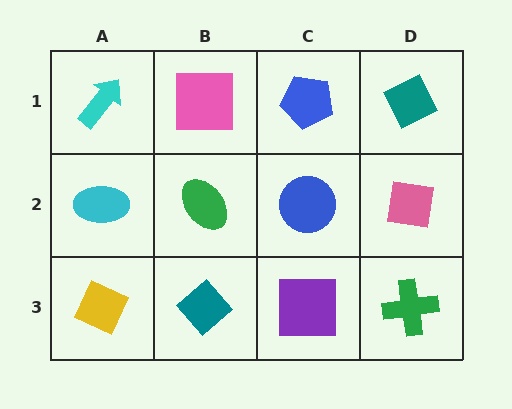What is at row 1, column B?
A pink square.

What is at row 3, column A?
A yellow diamond.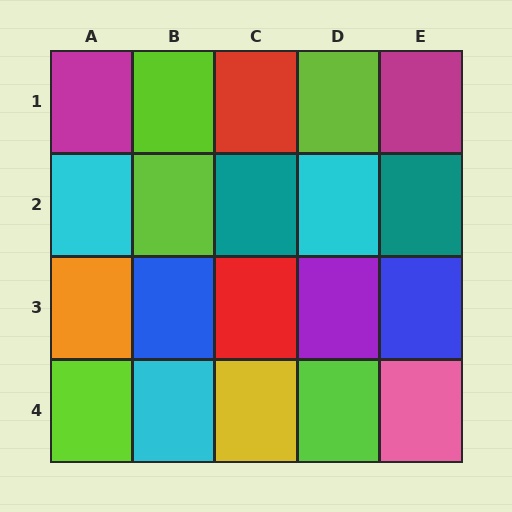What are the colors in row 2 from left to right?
Cyan, lime, teal, cyan, teal.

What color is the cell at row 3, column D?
Purple.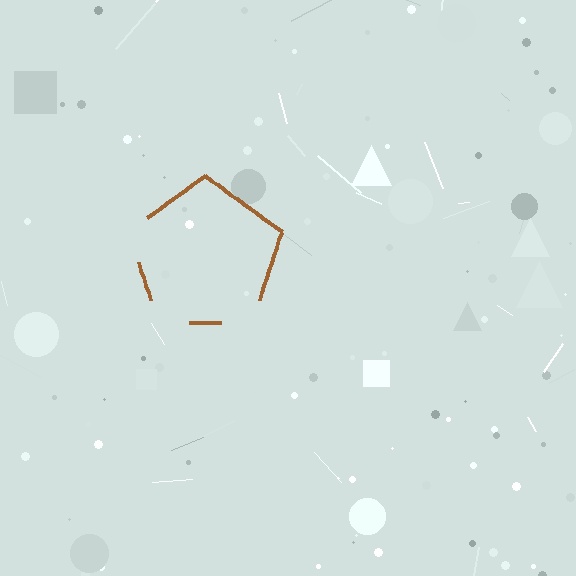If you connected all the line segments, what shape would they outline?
They would outline a pentagon.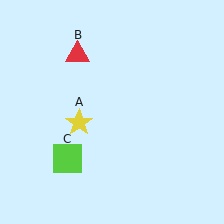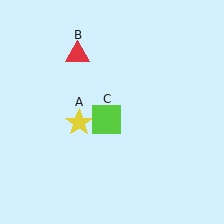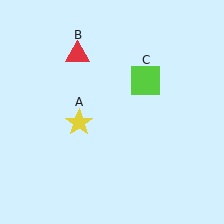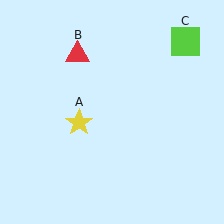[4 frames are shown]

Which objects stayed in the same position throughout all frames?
Yellow star (object A) and red triangle (object B) remained stationary.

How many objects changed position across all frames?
1 object changed position: lime square (object C).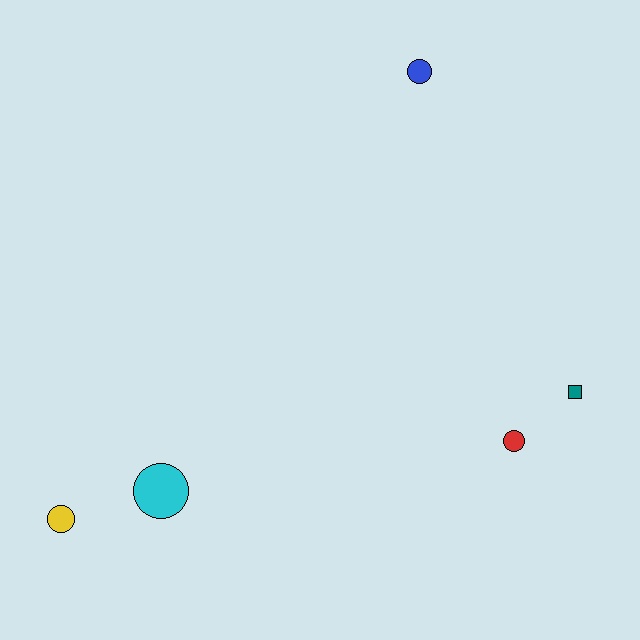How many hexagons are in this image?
There are no hexagons.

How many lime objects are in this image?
There are no lime objects.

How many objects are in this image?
There are 5 objects.